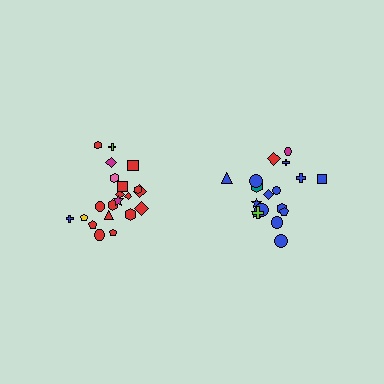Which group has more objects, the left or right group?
The left group.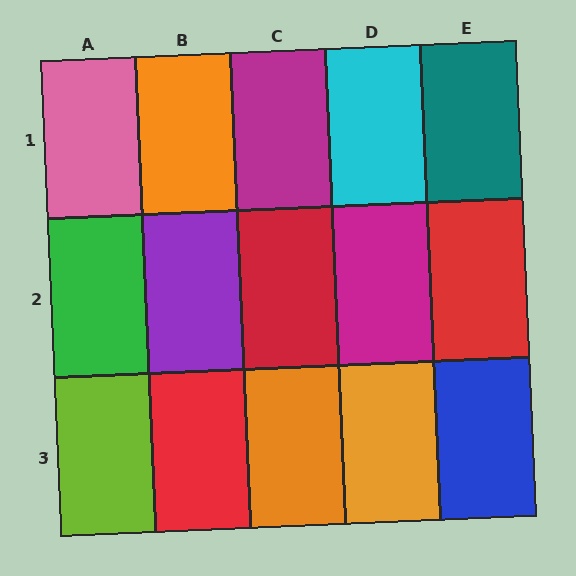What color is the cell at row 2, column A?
Green.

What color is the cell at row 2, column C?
Red.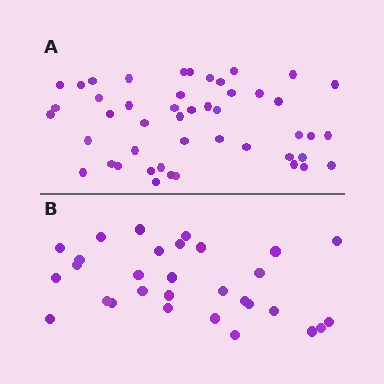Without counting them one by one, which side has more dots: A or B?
Region A (the top region) has more dots.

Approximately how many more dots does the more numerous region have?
Region A has approximately 15 more dots than region B.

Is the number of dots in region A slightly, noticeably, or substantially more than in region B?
Region A has substantially more. The ratio is roughly 1.6 to 1.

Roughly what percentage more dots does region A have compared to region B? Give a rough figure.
About 55% more.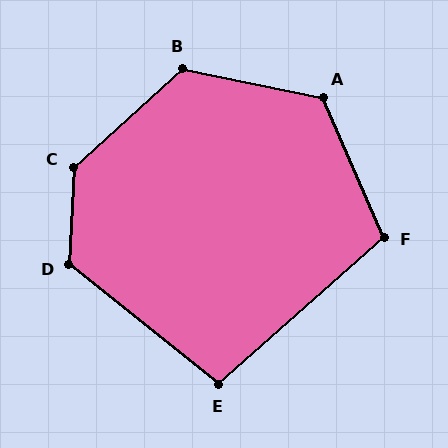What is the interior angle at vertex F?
Approximately 108 degrees (obtuse).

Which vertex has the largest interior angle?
C, at approximately 135 degrees.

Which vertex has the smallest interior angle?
E, at approximately 100 degrees.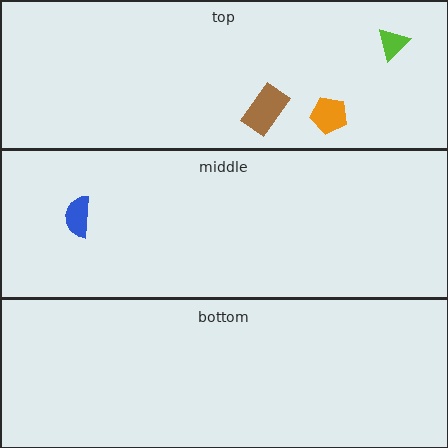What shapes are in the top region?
The brown rectangle, the lime triangle, the orange pentagon.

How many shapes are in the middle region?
1.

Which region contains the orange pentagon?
The top region.